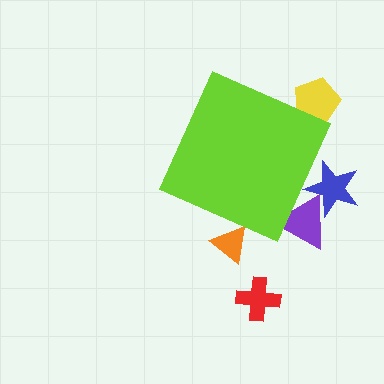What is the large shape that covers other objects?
A lime diamond.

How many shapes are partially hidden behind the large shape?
4 shapes are partially hidden.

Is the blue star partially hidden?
Yes, the blue star is partially hidden behind the lime diamond.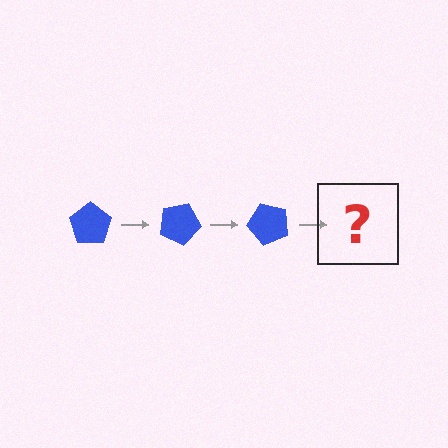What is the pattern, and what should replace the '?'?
The pattern is that the pentagon rotates 25 degrees each step. The '?' should be a blue pentagon rotated 75 degrees.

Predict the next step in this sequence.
The next step is a blue pentagon rotated 75 degrees.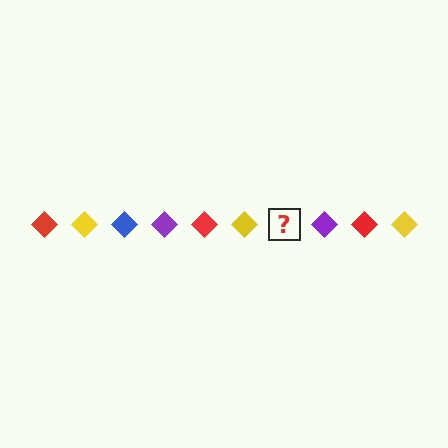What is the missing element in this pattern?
The missing element is a blue diamond.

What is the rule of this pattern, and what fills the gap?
The rule is that the pattern cycles through red, yellow, blue, purple diamonds. The gap should be filled with a blue diamond.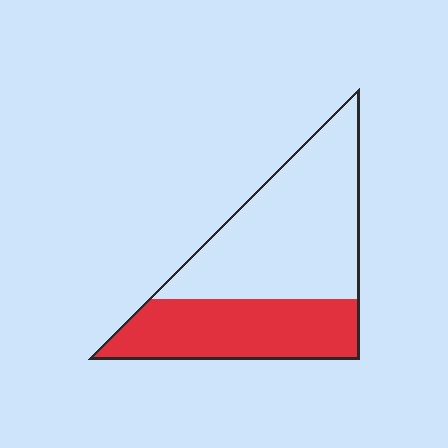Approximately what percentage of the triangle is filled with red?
Approximately 40%.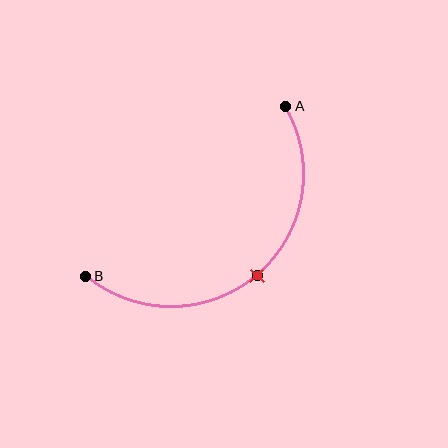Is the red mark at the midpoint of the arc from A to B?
Yes. The red mark lies on the arc at equal arc-length from both A and B — it is the arc midpoint.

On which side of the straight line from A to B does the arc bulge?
The arc bulges below and to the right of the straight line connecting A and B.